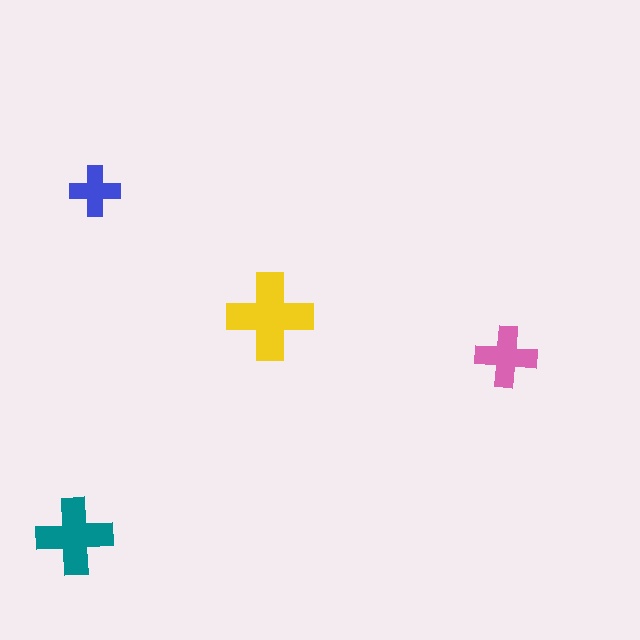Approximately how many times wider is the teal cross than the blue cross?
About 1.5 times wider.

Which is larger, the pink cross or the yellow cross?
The yellow one.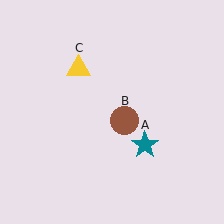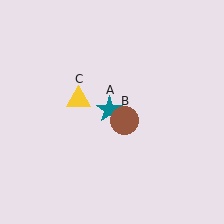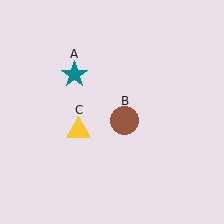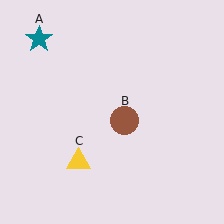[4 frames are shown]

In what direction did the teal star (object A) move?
The teal star (object A) moved up and to the left.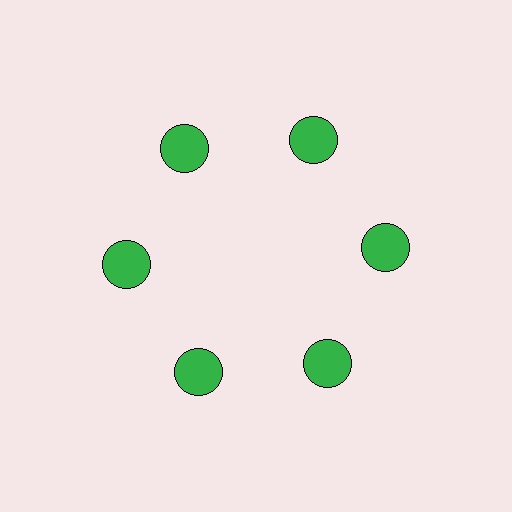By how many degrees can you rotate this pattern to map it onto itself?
The pattern maps onto itself every 60 degrees of rotation.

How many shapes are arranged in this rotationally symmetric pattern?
There are 6 shapes, arranged in 6 groups of 1.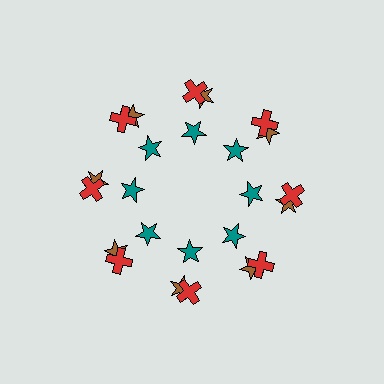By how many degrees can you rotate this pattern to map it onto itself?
The pattern maps onto itself every 45 degrees of rotation.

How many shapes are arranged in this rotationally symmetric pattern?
There are 24 shapes, arranged in 8 groups of 3.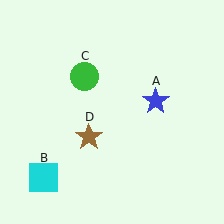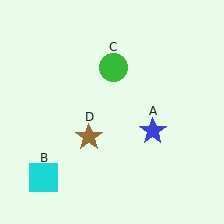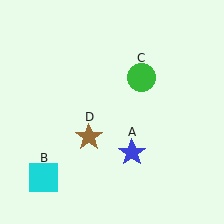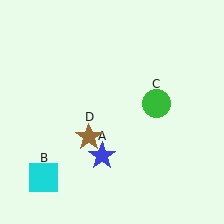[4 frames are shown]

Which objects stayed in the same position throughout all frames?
Cyan square (object B) and brown star (object D) remained stationary.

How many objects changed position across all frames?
2 objects changed position: blue star (object A), green circle (object C).